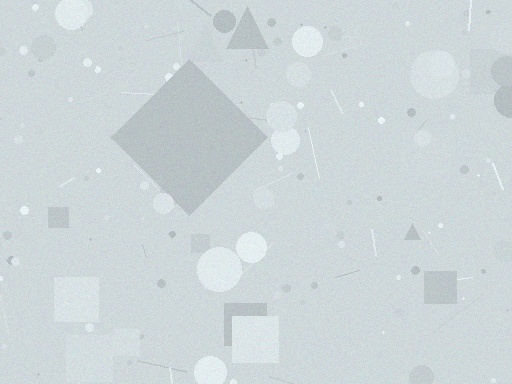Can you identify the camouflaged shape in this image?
The camouflaged shape is a diamond.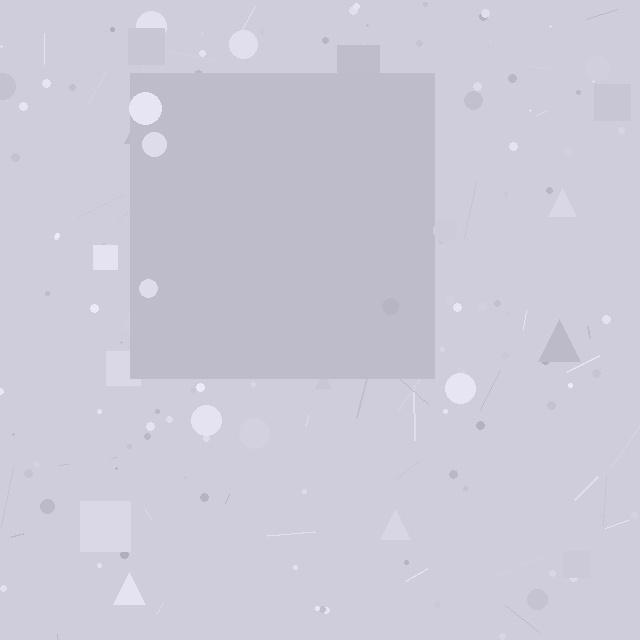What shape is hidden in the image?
A square is hidden in the image.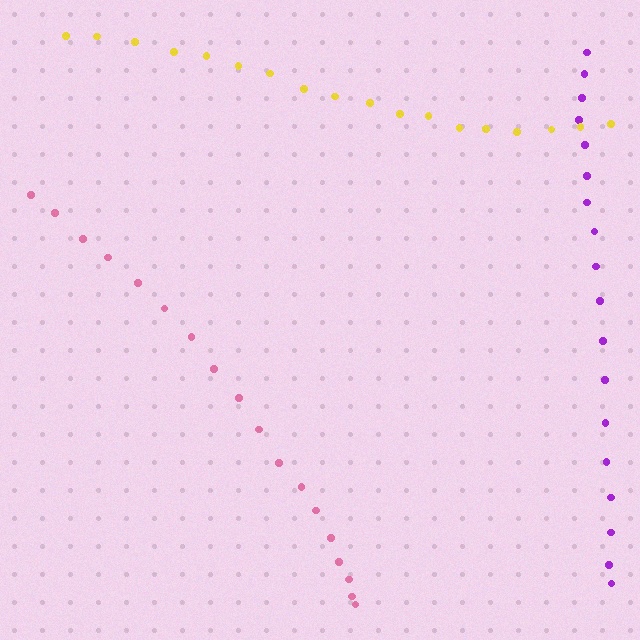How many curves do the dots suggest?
There are 3 distinct paths.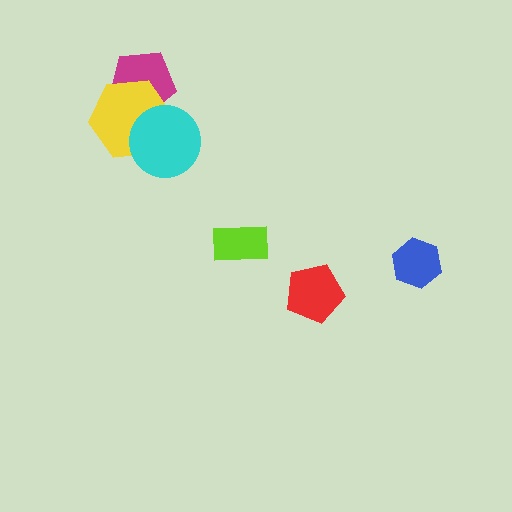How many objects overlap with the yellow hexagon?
2 objects overlap with the yellow hexagon.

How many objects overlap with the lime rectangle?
0 objects overlap with the lime rectangle.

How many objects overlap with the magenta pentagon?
2 objects overlap with the magenta pentagon.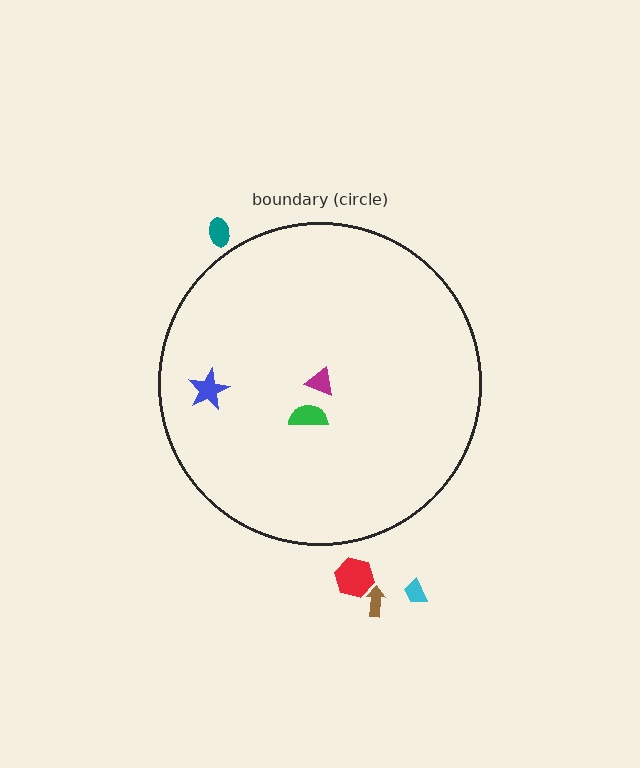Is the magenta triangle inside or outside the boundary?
Inside.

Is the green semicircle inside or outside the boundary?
Inside.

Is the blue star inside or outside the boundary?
Inside.